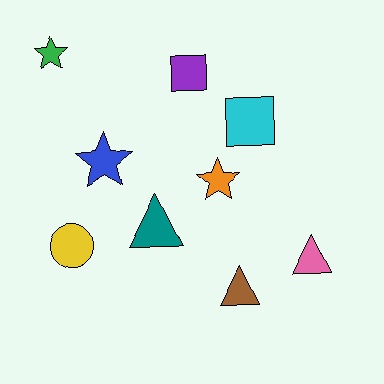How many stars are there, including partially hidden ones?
There are 3 stars.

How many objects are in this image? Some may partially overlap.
There are 9 objects.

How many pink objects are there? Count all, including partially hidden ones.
There is 1 pink object.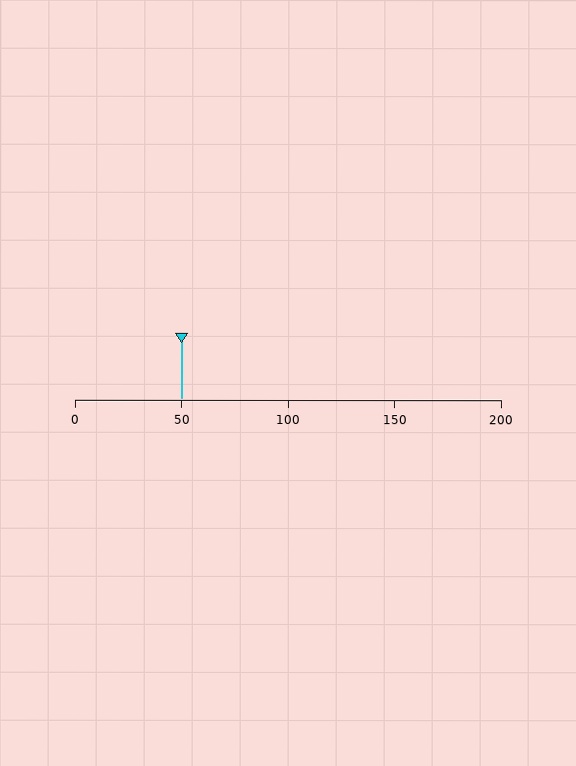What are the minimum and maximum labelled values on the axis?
The axis runs from 0 to 200.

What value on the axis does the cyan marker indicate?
The marker indicates approximately 50.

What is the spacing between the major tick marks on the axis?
The major ticks are spaced 50 apart.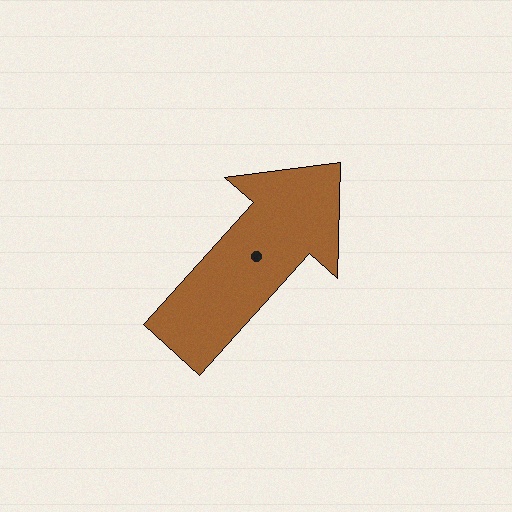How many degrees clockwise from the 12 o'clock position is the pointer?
Approximately 42 degrees.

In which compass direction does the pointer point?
Northeast.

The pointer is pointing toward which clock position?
Roughly 1 o'clock.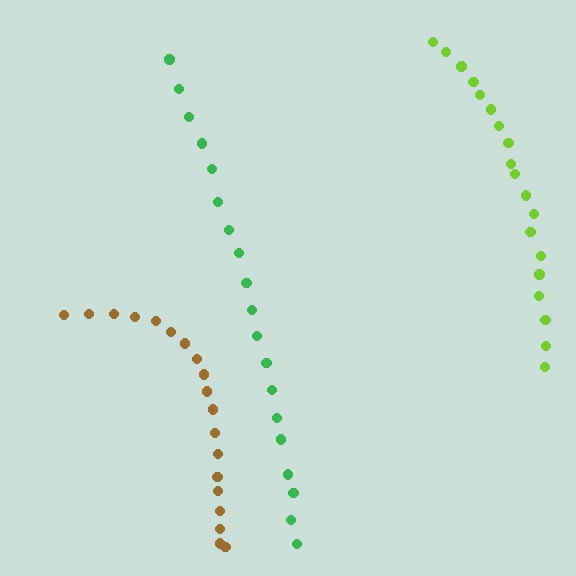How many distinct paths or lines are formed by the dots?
There are 3 distinct paths.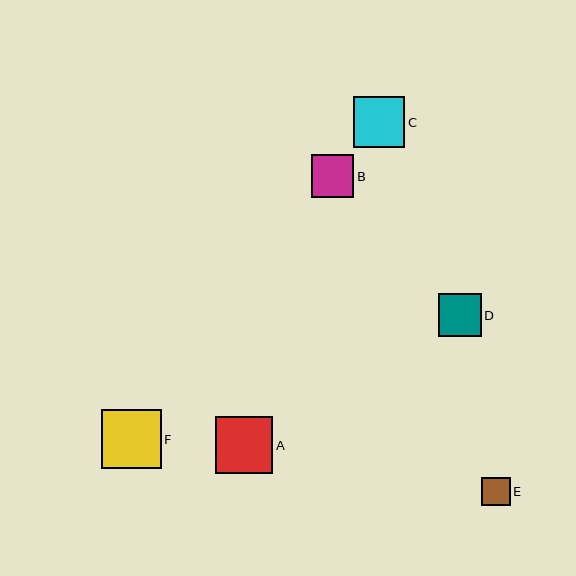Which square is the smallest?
Square E is the smallest with a size of approximately 29 pixels.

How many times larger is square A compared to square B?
Square A is approximately 1.3 times the size of square B.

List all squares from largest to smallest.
From largest to smallest: F, A, C, D, B, E.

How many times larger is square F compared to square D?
Square F is approximately 1.4 times the size of square D.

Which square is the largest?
Square F is the largest with a size of approximately 59 pixels.